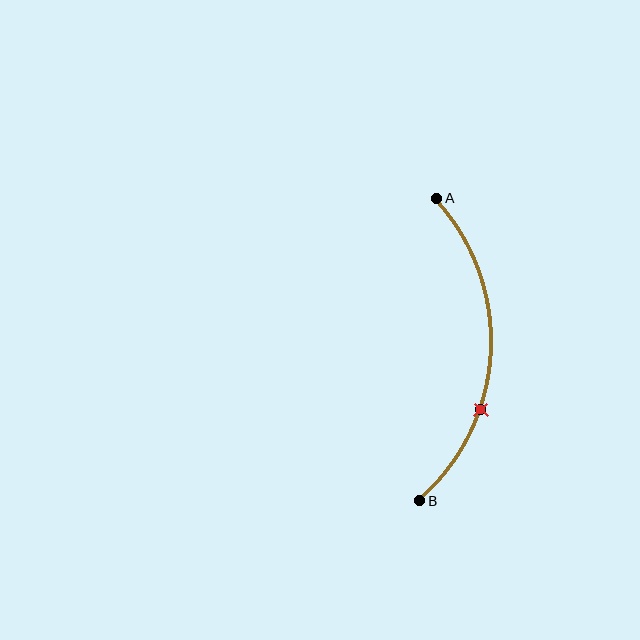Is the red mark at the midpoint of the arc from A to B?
No. The red mark lies on the arc but is closer to endpoint B. The arc midpoint would be at the point on the curve equidistant along the arc from both A and B.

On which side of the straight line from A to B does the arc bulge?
The arc bulges to the right of the straight line connecting A and B.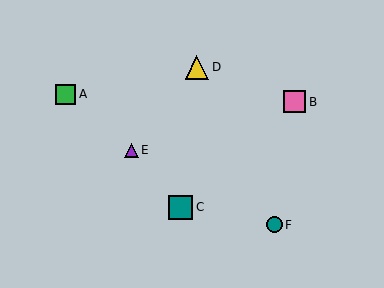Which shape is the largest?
The teal square (labeled C) is the largest.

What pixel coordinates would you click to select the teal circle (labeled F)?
Click at (274, 225) to select the teal circle F.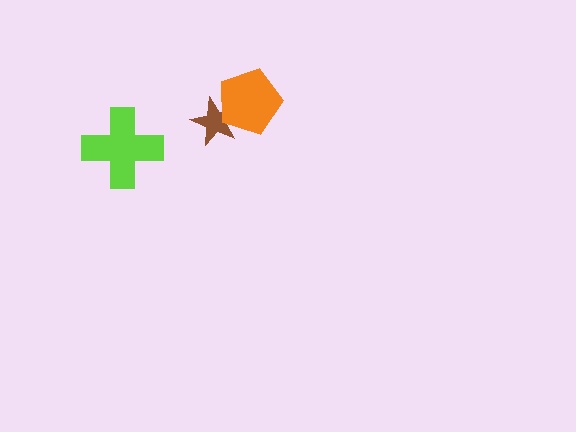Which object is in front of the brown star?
The orange pentagon is in front of the brown star.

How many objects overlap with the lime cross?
0 objects overlap with the lime cross.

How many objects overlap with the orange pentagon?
1 object overlaps with the orange pentagon.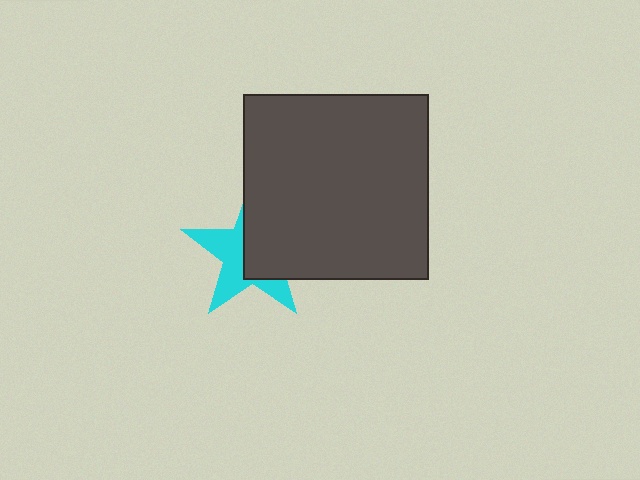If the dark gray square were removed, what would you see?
You would see the complete cyan star.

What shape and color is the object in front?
The object in front is a dark gray square.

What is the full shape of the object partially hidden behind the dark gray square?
The partially hidden object is a cyan star.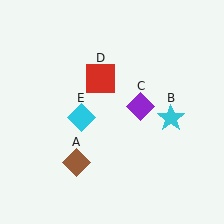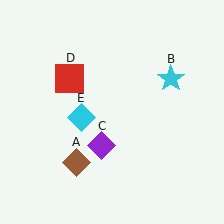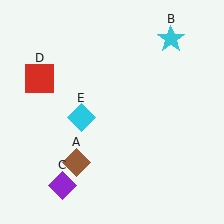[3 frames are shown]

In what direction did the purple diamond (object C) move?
The purple diamond (object C) moved down and to the left.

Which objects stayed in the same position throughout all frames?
Brown diamond (object A) and cyan diamond (object E) remained stationary.